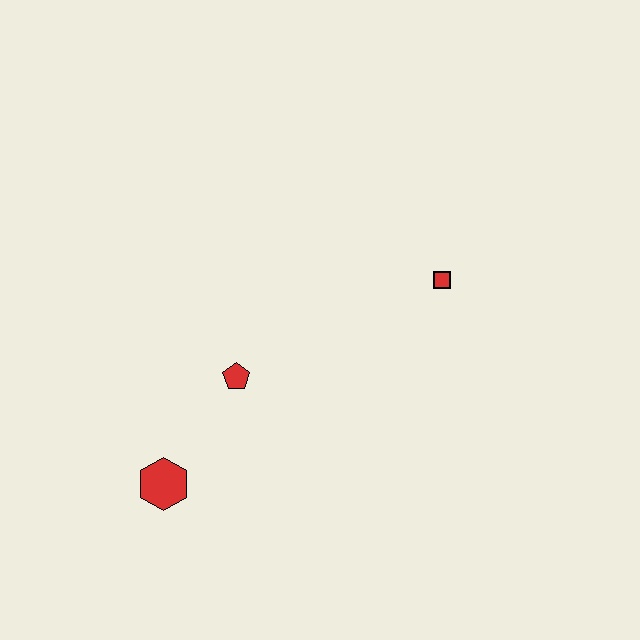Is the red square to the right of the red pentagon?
Yes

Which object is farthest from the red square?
The red hexagon is farthest from the red square.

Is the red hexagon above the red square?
No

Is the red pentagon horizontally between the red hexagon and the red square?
Yes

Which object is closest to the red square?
The red pentagon is closest to the red square.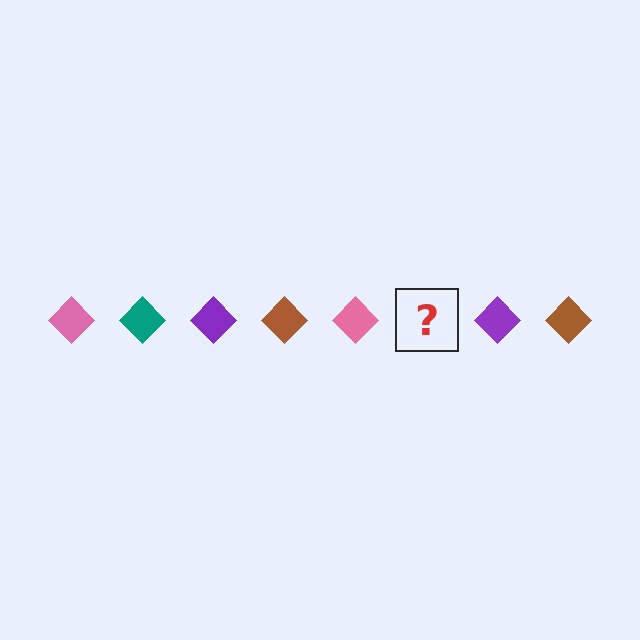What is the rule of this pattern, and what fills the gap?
The rule is that the pattern cycles through pink, teal, purple, brown diamonds. The gap should be filled with a teal diamond.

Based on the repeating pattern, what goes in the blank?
The blank should be a teal diamond.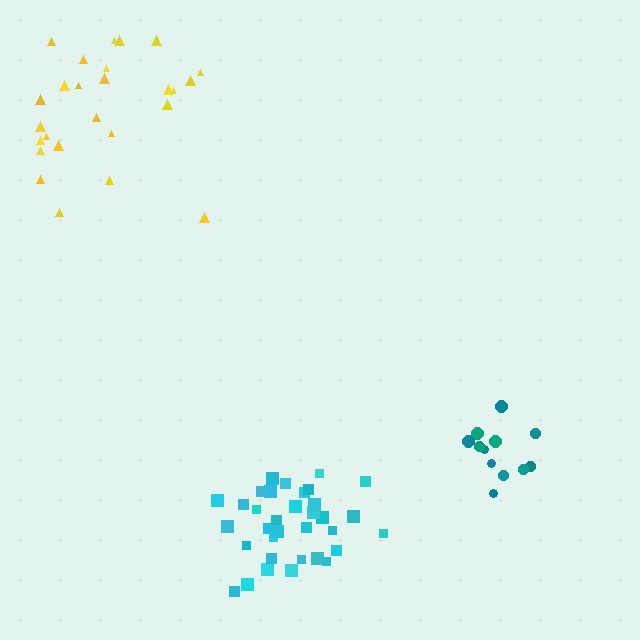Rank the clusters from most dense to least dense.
cyan, teal, yellow.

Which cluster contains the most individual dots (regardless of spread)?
Cyan (34).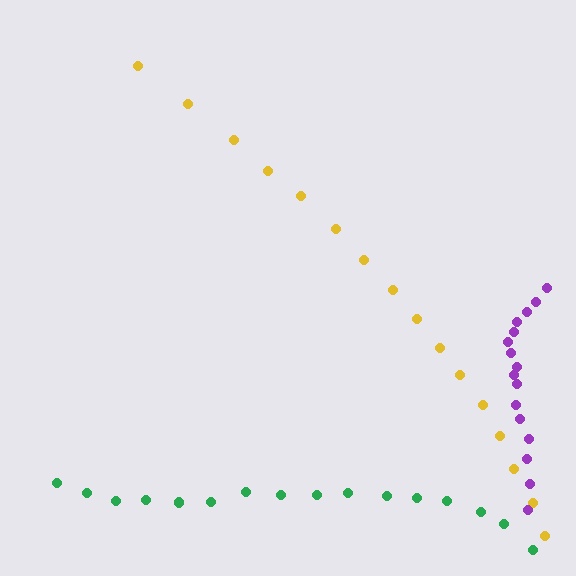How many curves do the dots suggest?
There are 3 distinct paths.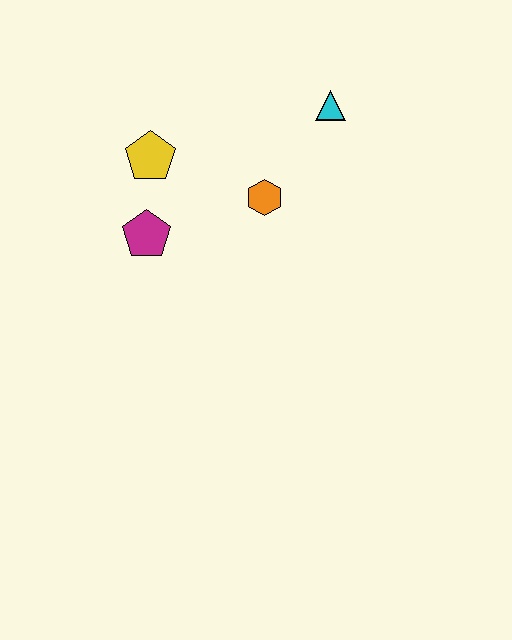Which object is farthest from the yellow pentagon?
The cyan triangle is farthest from the yellow pentagon.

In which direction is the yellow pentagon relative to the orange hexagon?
The yellow pentagon is to the left of the orange hexagon.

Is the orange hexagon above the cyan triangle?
No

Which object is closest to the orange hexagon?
The cyan triangle is closest to the orange hexagon.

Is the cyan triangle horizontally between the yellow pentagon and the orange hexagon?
No